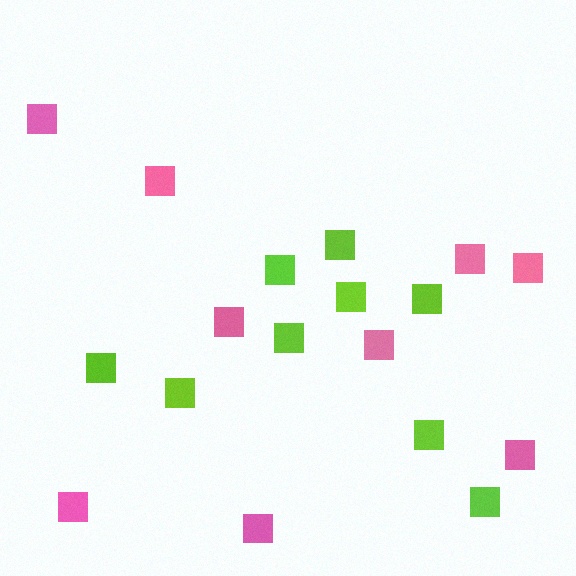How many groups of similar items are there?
There are 2 groups: one group of lime squares (9) and one group of pink squares (9).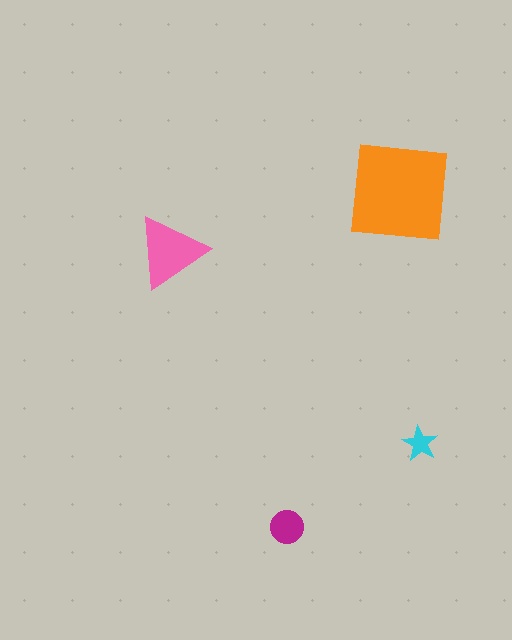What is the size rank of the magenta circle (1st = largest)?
3rd.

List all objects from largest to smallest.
The orange square, the pink triangle, the magenta circle, the cyan star.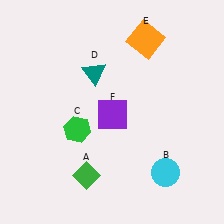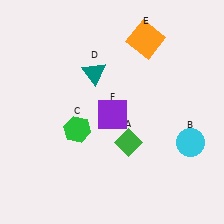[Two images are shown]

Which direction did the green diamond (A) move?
The green diamond (A) moved right.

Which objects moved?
The objects that moved are: the green diamond (A), the cyan circle (B).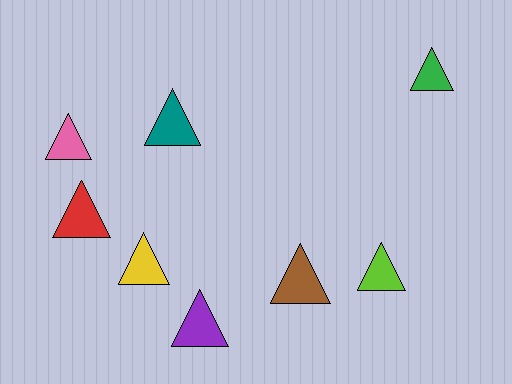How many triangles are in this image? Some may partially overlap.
There are 8 triangles.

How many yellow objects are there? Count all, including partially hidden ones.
There is 1 yellow object.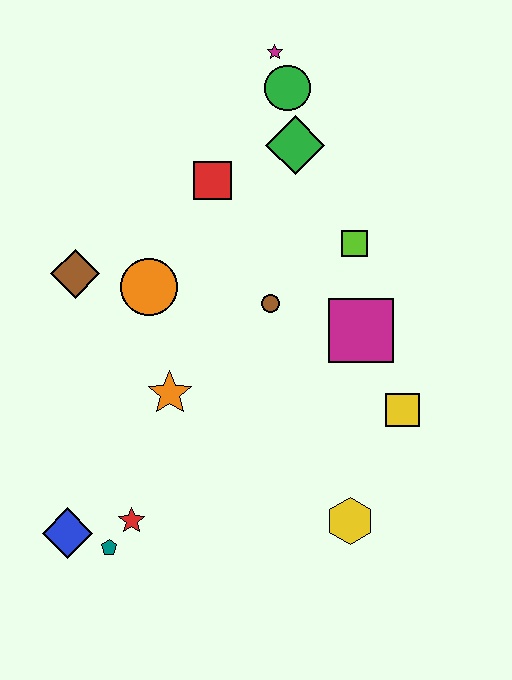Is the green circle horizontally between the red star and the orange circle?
No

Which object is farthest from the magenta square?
The blue diamond is farthest from the magenta square.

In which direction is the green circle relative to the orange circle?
The green circle is above the orange circle.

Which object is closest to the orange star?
The orange circle is closest to the orange star.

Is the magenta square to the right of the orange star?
Yes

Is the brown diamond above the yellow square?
Yes